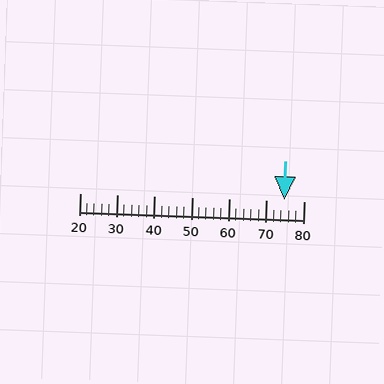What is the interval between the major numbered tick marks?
The major tick marks are spaced 10 units apart.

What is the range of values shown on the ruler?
The ruler shows values from 20 to 80.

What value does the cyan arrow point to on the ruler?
The cyan arrow points to approximately 75.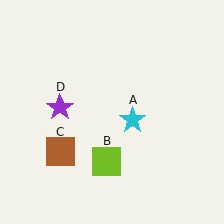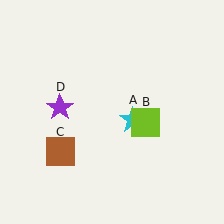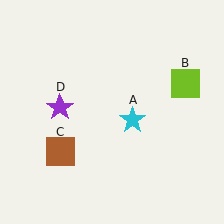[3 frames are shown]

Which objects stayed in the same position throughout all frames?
Cyan star (object A) and brown square (object C) and purple star (object D) remained stationary.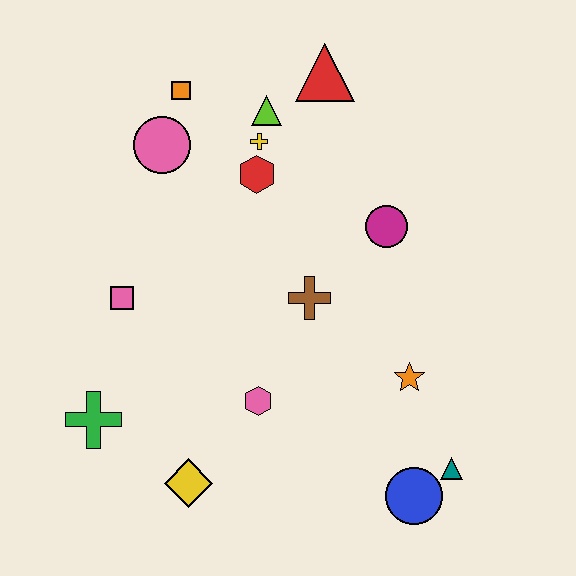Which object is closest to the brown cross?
The magenta circle is closest to the brown cross.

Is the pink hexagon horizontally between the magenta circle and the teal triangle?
No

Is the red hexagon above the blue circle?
Yes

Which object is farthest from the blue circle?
The orange square is farthest from the blue circle.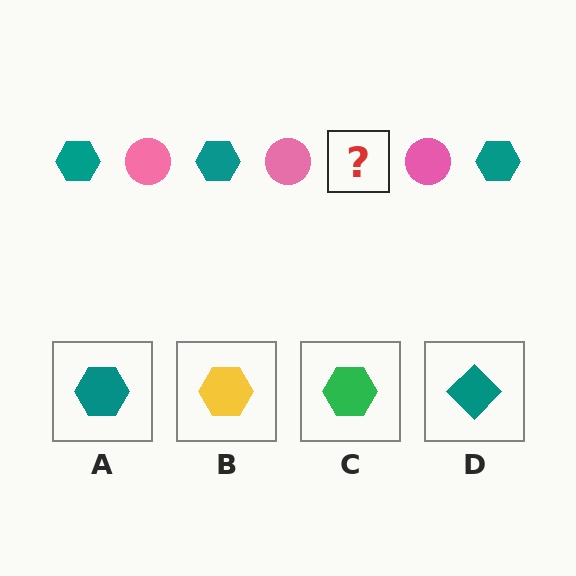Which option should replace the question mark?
Option A.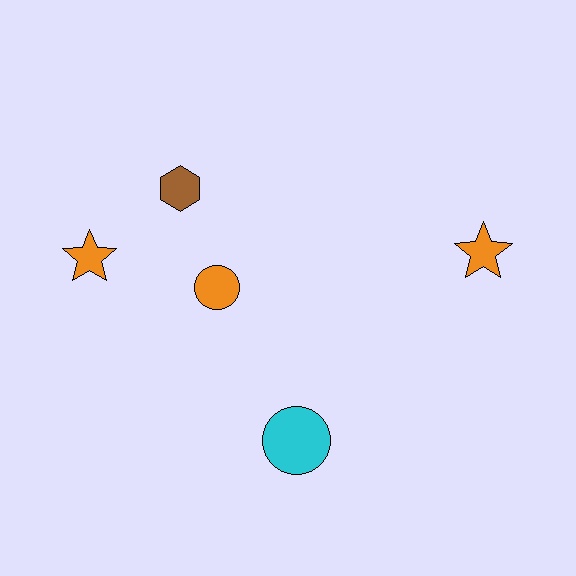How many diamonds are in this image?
There are no diamonds.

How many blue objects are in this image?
There are no blue objects.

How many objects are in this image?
There are 5 objects.